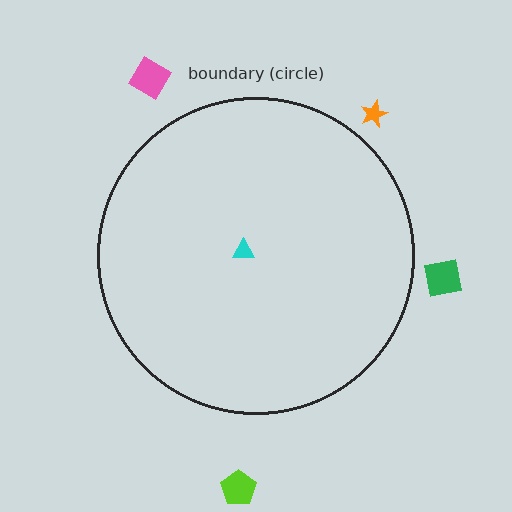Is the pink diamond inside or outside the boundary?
Outside.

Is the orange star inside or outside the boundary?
Outside.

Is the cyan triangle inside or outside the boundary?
Inside.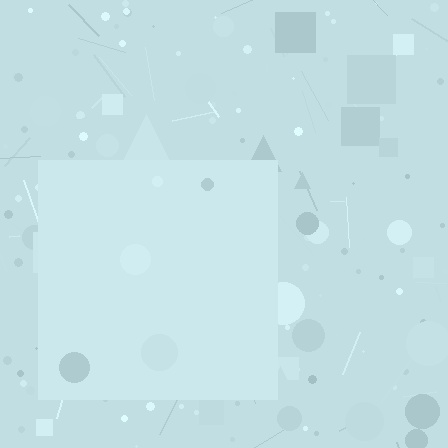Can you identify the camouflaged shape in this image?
The camouflaged shape is a square.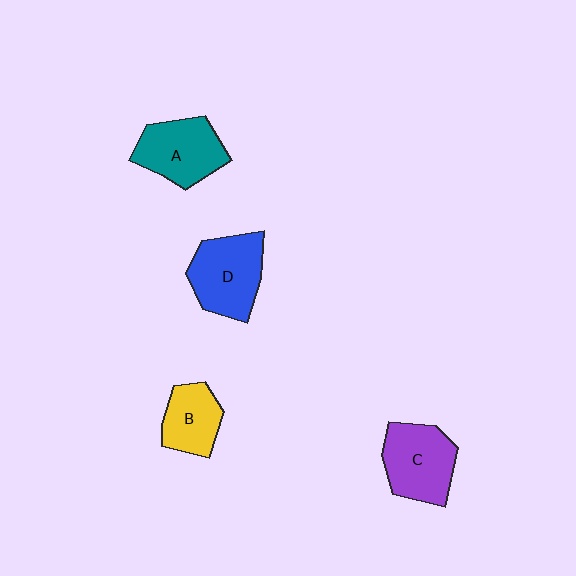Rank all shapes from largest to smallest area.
From largest to smallest: D (blue), C (purple), A (teal), B (yellow).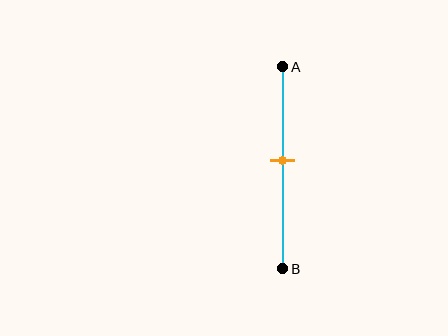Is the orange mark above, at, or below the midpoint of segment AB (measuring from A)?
The orange mark is above the midpoint of segment AB.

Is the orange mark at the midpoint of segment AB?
No, the mark is at about 45% from A, not at the 50% midpoint.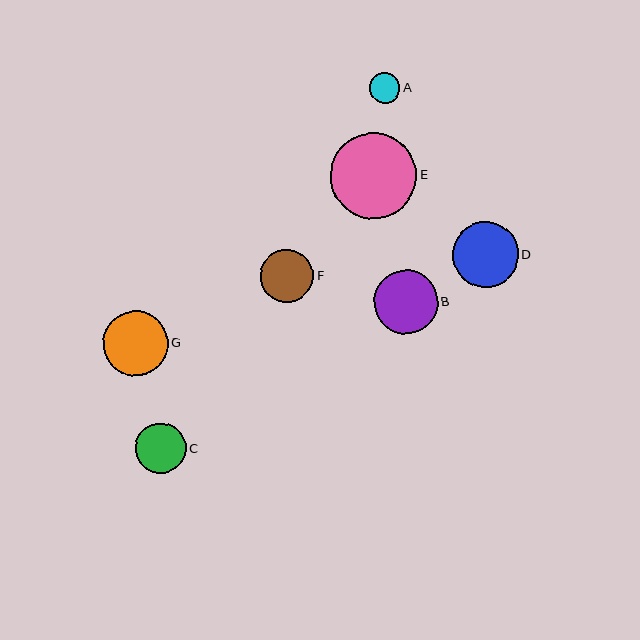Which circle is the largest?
Circle E is the largest with a size of approximately 86 pixels.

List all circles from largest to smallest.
From largest to smallest: E, D, G, B, F, C, A.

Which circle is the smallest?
Circle A is the smallest with a size of approximately 31 pixels.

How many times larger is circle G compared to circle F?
Circle G is approximately 1.2 times the size of circle F.